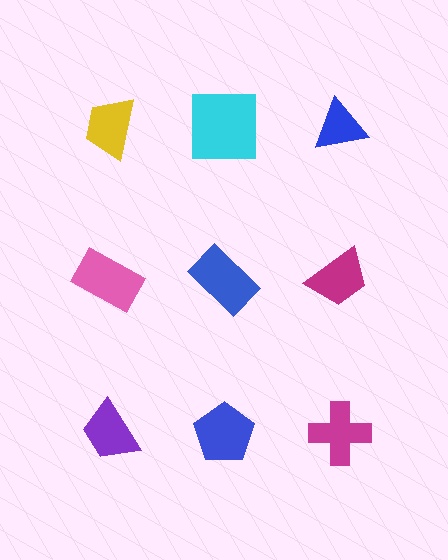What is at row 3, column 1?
A purple trapezoid.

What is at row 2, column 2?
A blue rectangle.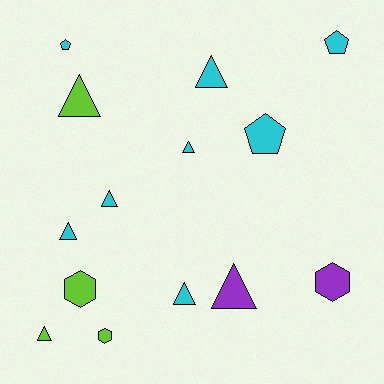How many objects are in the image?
There are 14 objects.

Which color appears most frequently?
Cyan, with 8 objects.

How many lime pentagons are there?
There are no lime pentagons.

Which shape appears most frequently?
Triangle, with 8 objects.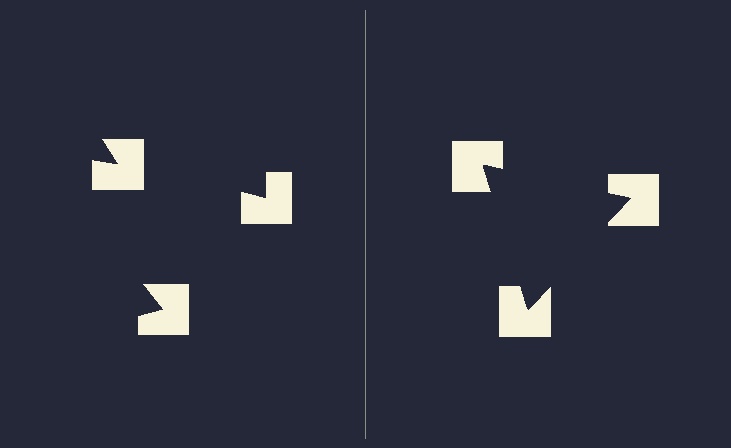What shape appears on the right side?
An illusory triangle.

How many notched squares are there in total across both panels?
6 — 3 on each side.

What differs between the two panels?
The notched squares are positioned identically on both sides; only the wedge orientations differ. On the right they align to a triangle; on the left they are misaligned.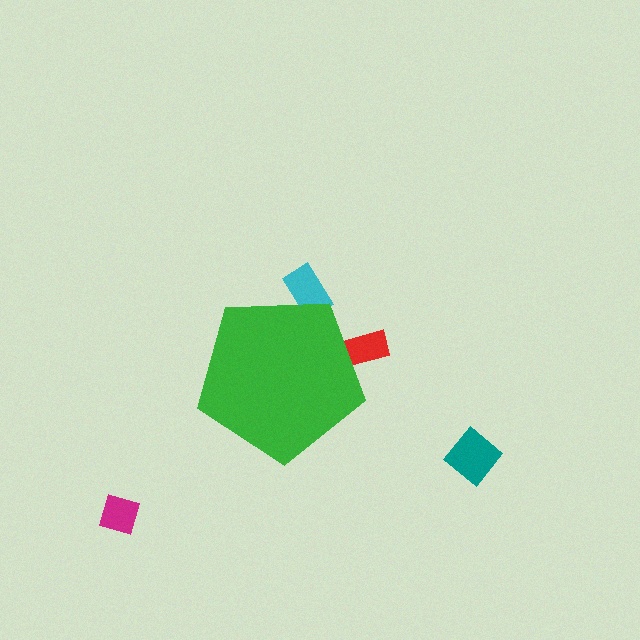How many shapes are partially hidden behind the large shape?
2 shapes are partially hidden.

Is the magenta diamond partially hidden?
No, the magenta diamond is fully visible.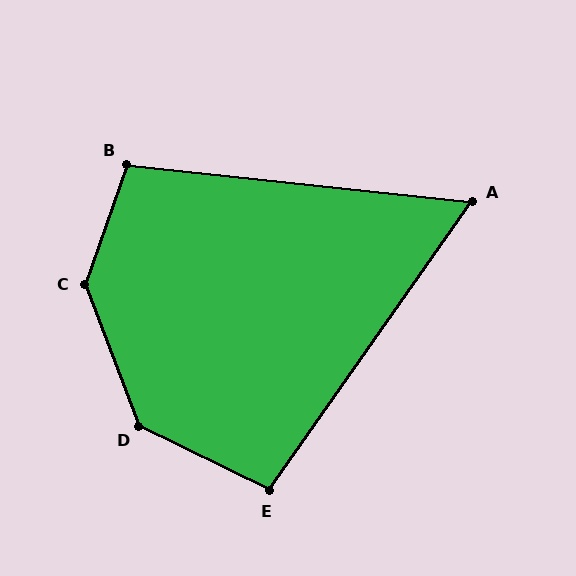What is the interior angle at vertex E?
Approximately 99 degrees (obtuse).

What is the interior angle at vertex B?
Approximately 103 degrees (obtuse).